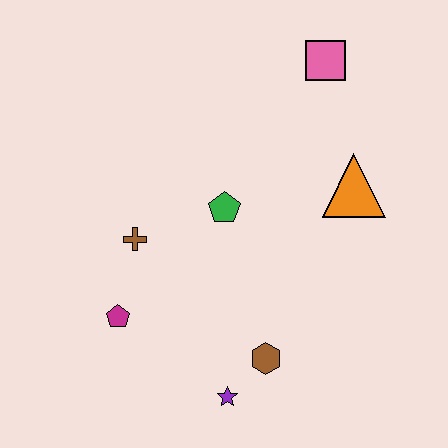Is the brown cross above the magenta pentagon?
Yes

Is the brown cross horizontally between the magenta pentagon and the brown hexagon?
Yes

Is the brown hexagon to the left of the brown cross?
No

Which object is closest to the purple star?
The brown hexagon is closest to the purple star.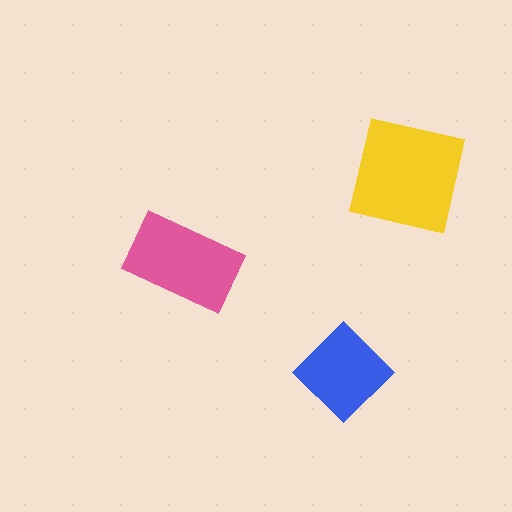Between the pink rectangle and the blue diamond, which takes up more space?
The pink rectangle.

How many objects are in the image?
There are 3 objects in the image.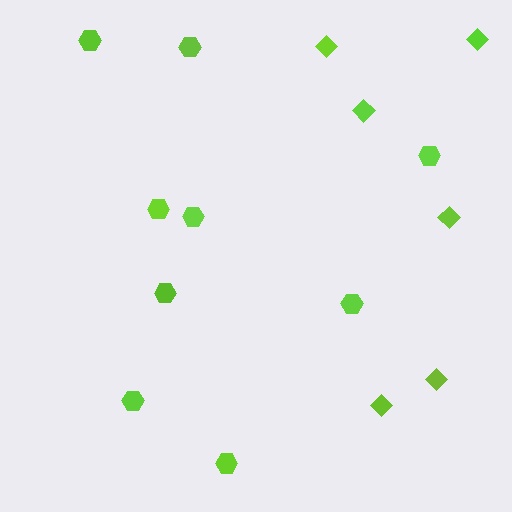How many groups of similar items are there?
There are 2 groups: one group of hexagons (9) and one group of diamonds (6).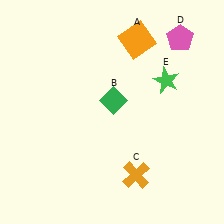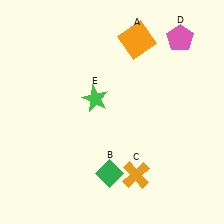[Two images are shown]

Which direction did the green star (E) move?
The green star (E) moved left.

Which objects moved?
The objects that moved are: the green diamond (B), the green star (E).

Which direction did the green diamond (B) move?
The green diamond (B) moved down.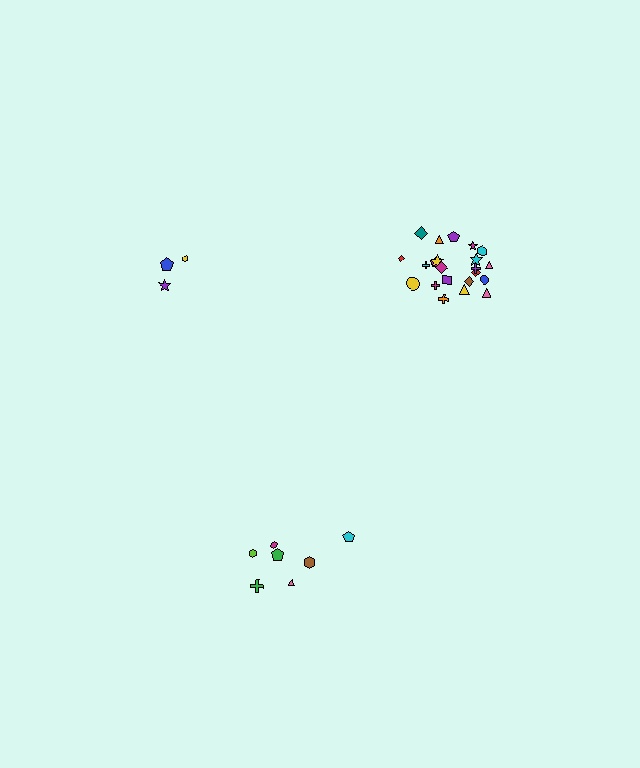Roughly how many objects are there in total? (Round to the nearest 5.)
Roughly 30 objects in total.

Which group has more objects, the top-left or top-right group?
The top-right group.